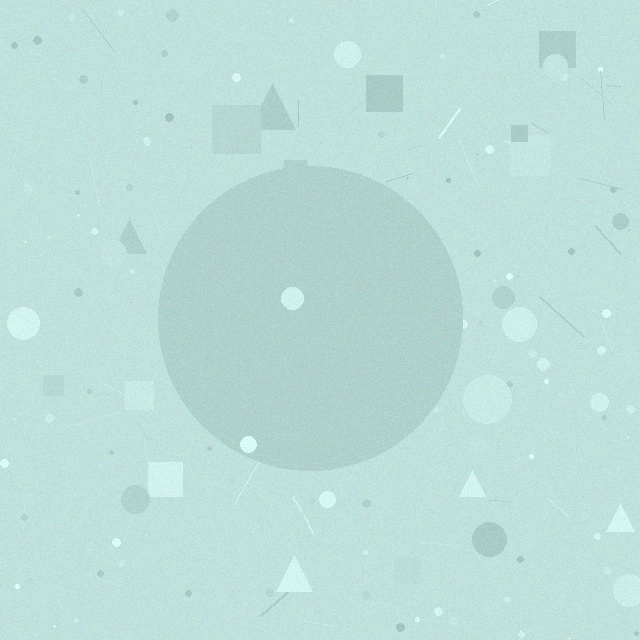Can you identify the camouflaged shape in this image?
The camouflaged shape is a circle.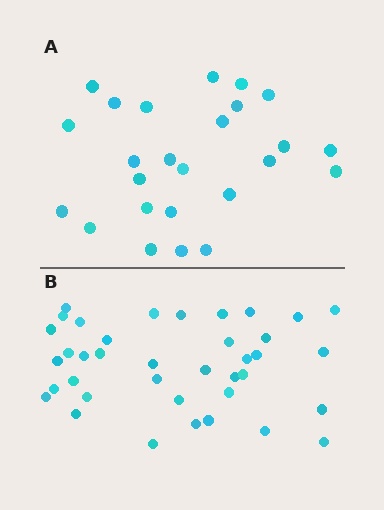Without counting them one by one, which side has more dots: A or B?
Region B (the bottom region) has more dots.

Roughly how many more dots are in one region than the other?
Region B has approximately 15 more dots than region A.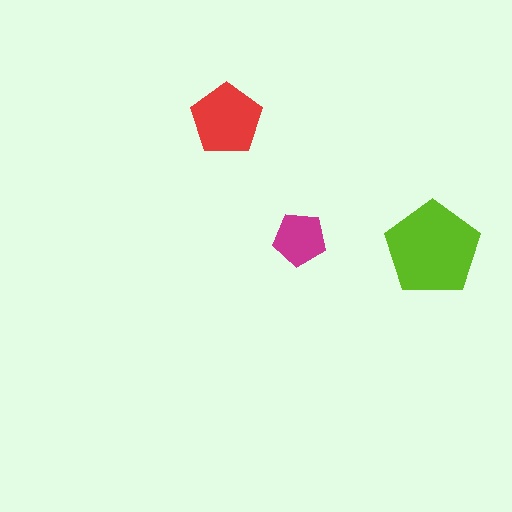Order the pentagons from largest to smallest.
the lime one, the red one, the magenta one.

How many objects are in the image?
There are 3 objects in the image.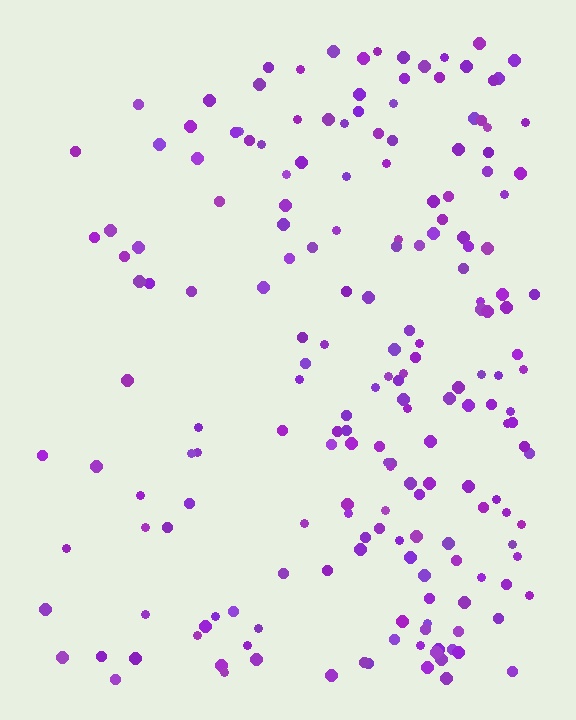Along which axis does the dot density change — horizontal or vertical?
Horizontal.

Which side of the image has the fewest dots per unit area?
The left.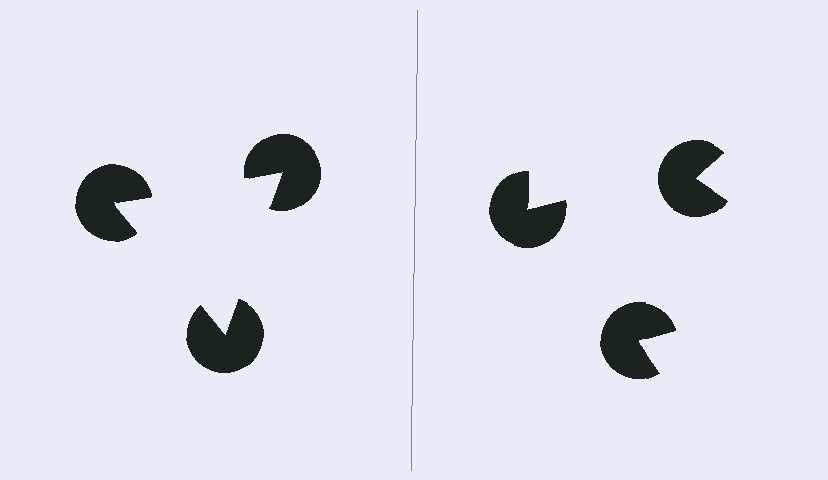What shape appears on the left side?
An illusory triangle.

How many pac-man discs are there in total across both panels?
6 — 3 on each side.